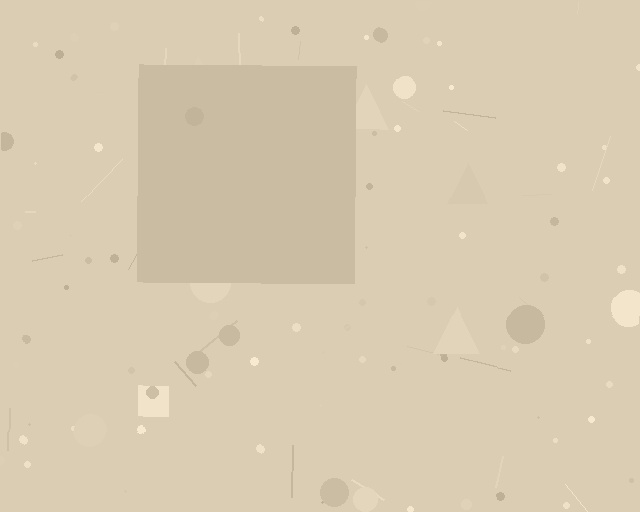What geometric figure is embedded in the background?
A square is embedded in the background.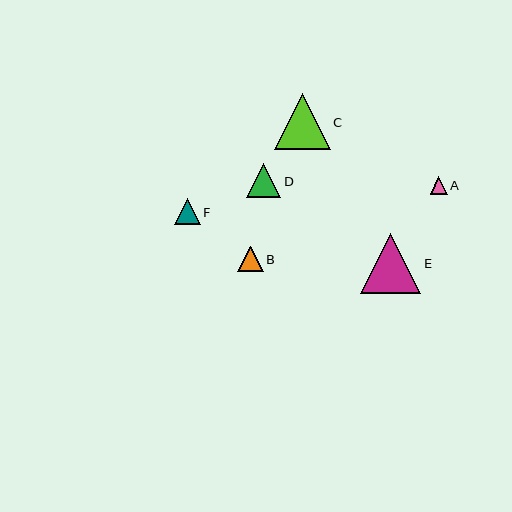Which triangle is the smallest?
Triangle A is the smallest with a size of approximately 17 pixels.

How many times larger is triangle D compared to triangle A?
Triangle D is approximately 2.0 times the size of triangle A.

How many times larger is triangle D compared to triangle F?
Triangle D is approximately 1.3 times the size of triangle F.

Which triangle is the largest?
Triangle E is the largest with a size of approximately 60 pixels.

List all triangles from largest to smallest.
From largest to smallest: E, C, D, F, B, A.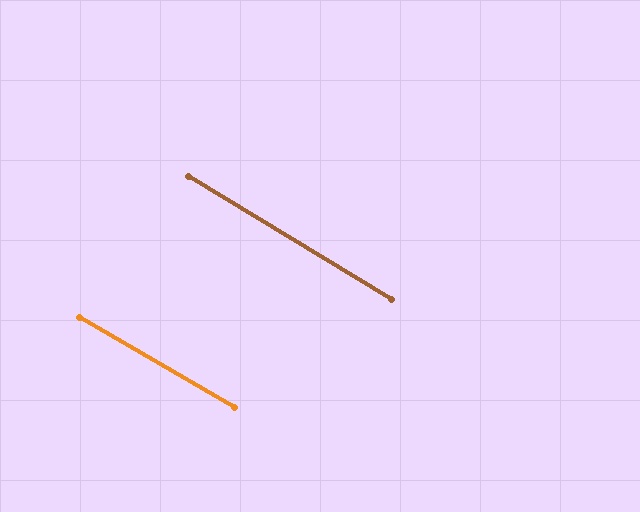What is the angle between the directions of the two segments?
Approximately 1 degree.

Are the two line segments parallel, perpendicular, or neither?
Parallel — their directions differ by only 1.2°.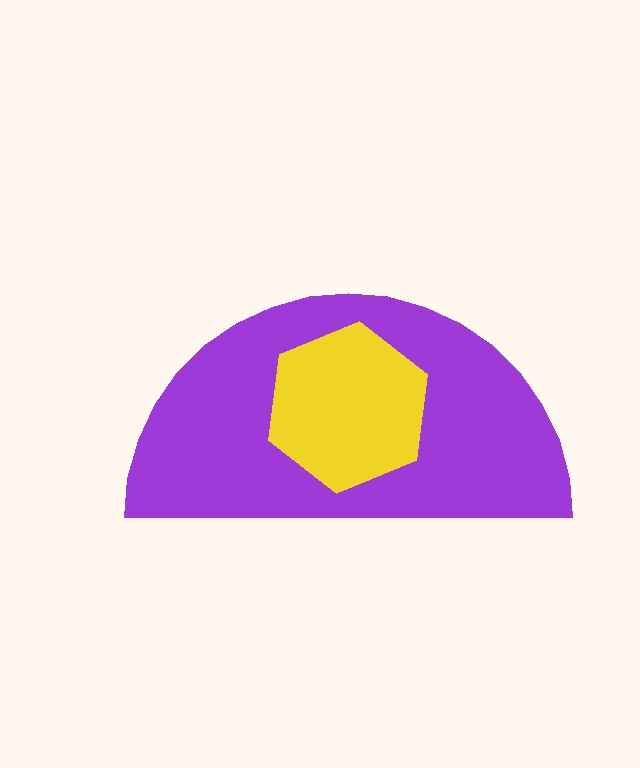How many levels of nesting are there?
2.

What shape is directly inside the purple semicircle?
The yellow hexagon.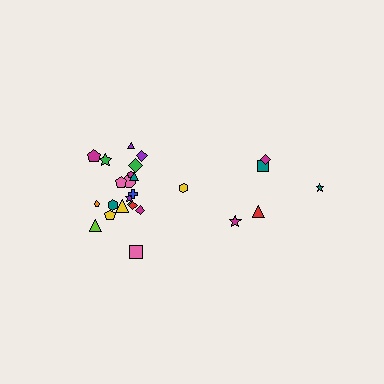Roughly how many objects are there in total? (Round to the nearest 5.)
Roughly 25 objects in total.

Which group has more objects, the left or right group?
The left group.